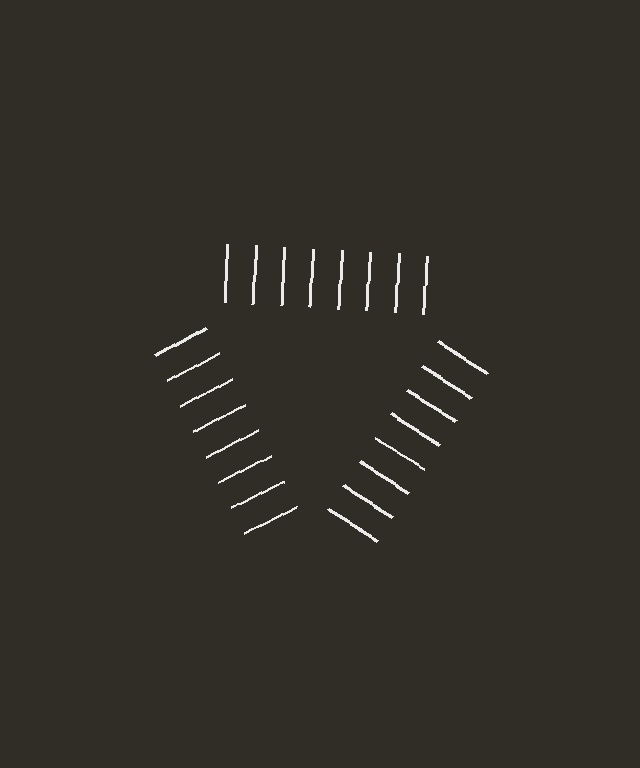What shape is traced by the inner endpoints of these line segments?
An illusory triangle — the line segments terminate on its edges but no continuous stroke is drawn.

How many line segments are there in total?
24 — 8 along each of the 3 edges.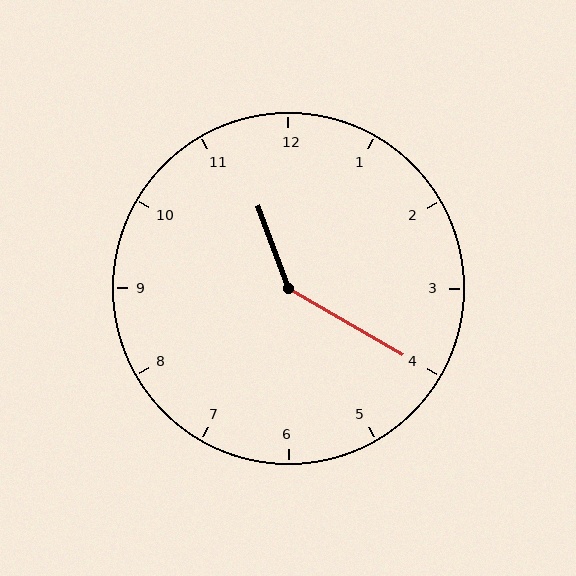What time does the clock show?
11:20.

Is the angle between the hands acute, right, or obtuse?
It is obtuse.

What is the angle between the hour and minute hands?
Approximately 140 degrees.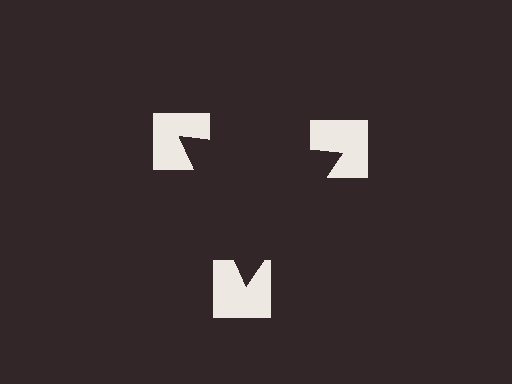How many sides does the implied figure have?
3 sides.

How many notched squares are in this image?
There are 3 — one at each vertex of the illusory triangle.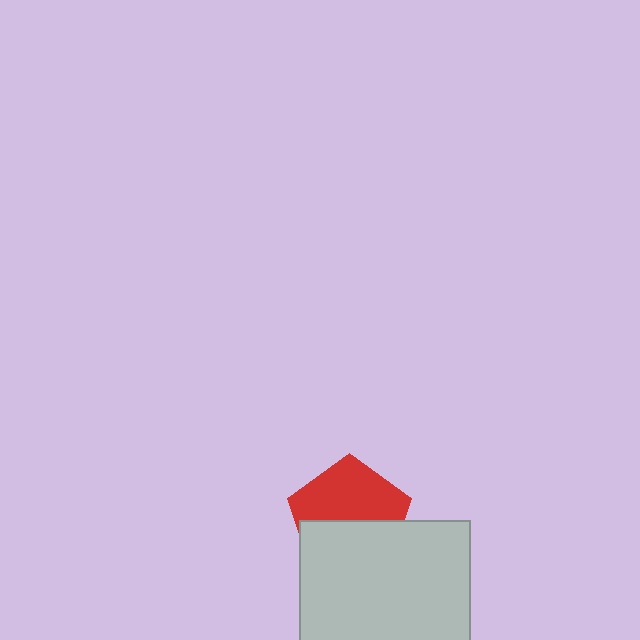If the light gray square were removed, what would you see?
You would see the complete red pentagon.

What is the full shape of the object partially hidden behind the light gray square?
The partially hidden object is a red pentagon.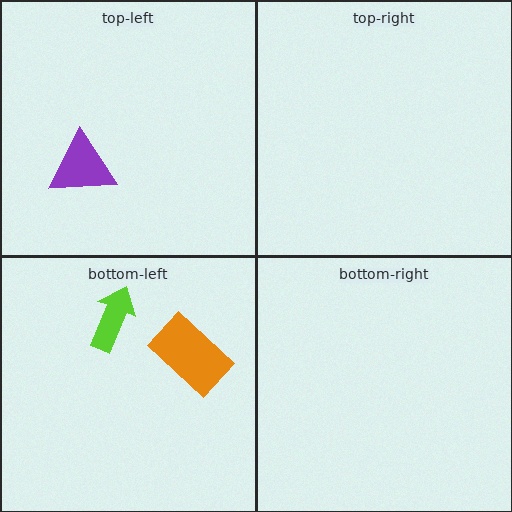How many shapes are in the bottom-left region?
2.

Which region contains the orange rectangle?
The bottom-left region.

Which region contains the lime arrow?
The bottom-left region.